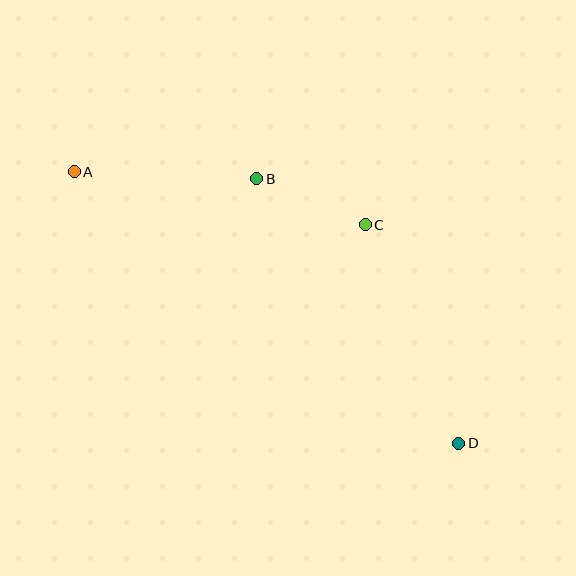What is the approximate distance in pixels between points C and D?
The distance between C and D is approximately 238 pixels.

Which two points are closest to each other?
Points B and C are closest to each other.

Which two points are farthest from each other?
Points A and D are farthest from each other.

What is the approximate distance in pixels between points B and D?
The distance between B and D is approximately 333 pixels.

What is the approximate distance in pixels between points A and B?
The distance between A and B is approximately 183 pixels.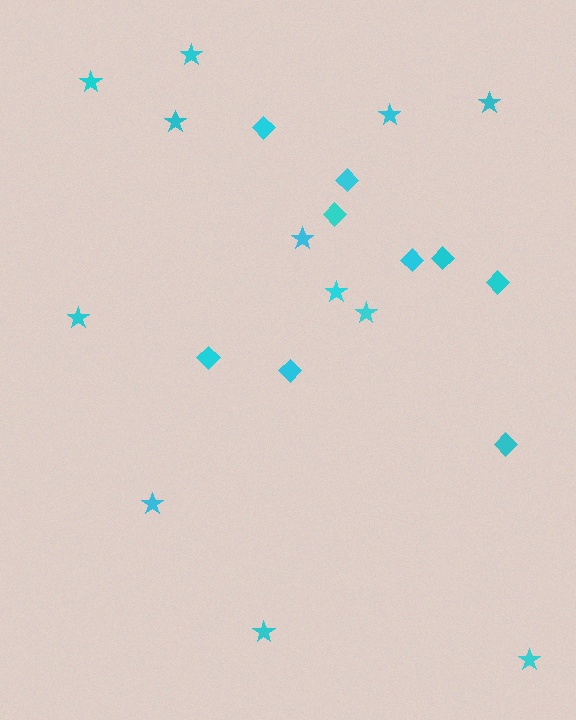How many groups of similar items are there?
There are 2 groups: one group of stars (12) and one group of diamonds (9).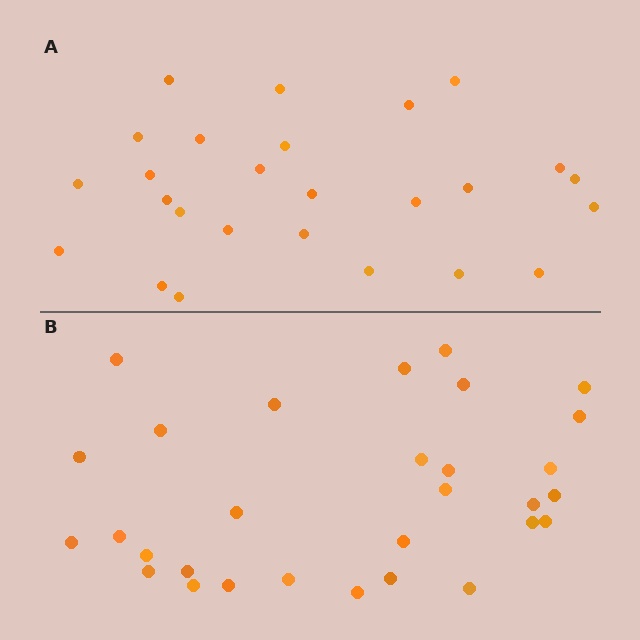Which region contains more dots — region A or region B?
Region B (the bottom region) has more dots.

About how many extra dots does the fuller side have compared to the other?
Region B has about 4 more dots than region A.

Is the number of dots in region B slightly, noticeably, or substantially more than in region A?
Region B has only slightly more — the two regions are fairly close. The ratio is roughly 1.2 to 1.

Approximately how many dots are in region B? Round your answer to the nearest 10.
About 30 dots.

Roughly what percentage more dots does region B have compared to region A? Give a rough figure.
About 15% more.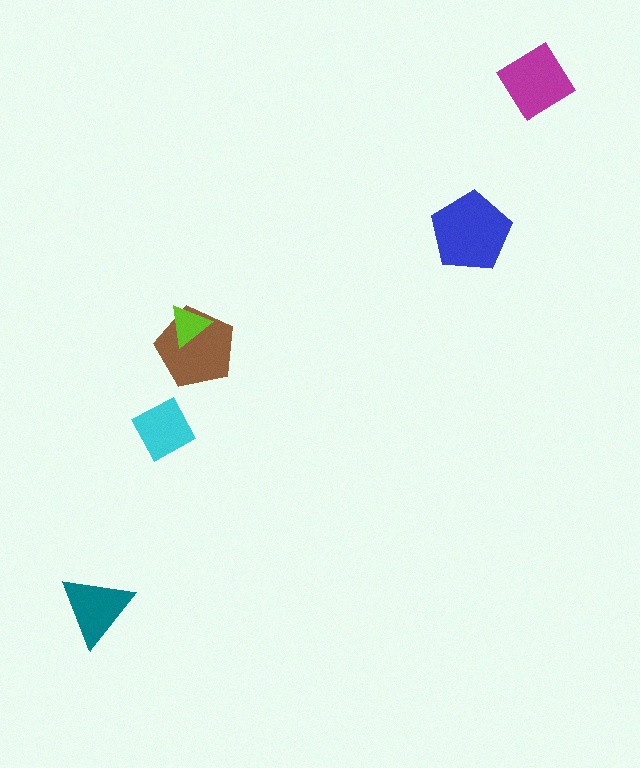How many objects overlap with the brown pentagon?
1 object overlaps with the brown pentagon.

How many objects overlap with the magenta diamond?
0 objects overlap with the magenta diamond.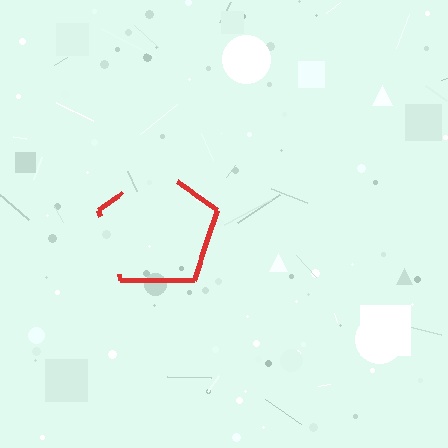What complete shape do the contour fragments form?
The contour fragments form a pentagon.